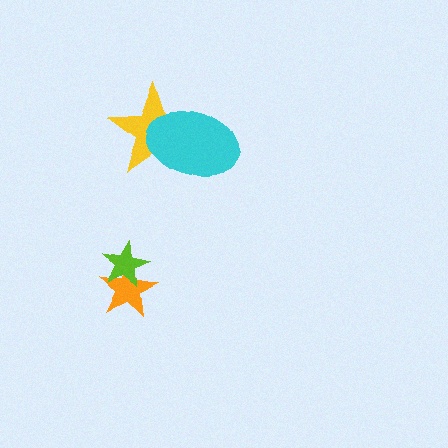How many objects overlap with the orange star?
1 object overlaps with the orange star.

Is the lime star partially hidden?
No, no other shape covers it.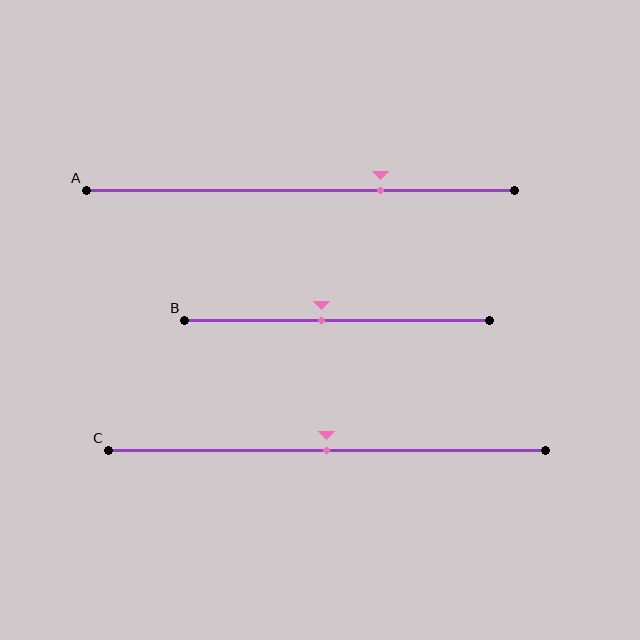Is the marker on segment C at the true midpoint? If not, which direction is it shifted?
Yes, the marker on segment C is at the true midpoint.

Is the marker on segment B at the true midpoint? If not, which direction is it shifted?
No, the marker on segment B is shifted to the left by about 5% of the segment length.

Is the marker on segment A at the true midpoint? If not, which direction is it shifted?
No, the marker on segment A is shifted to the right by about 19% of the segment length.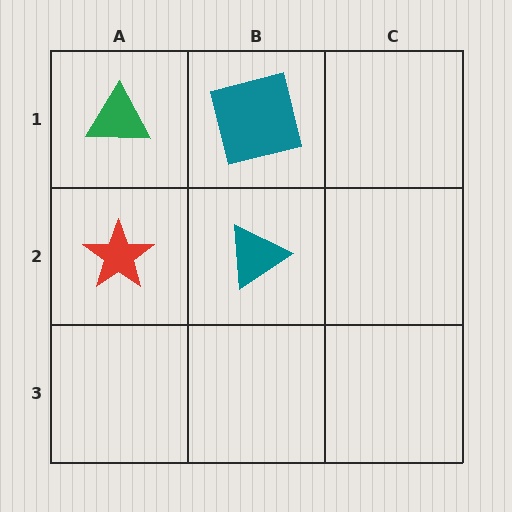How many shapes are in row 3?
0 shapes.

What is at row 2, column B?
A teal triangle.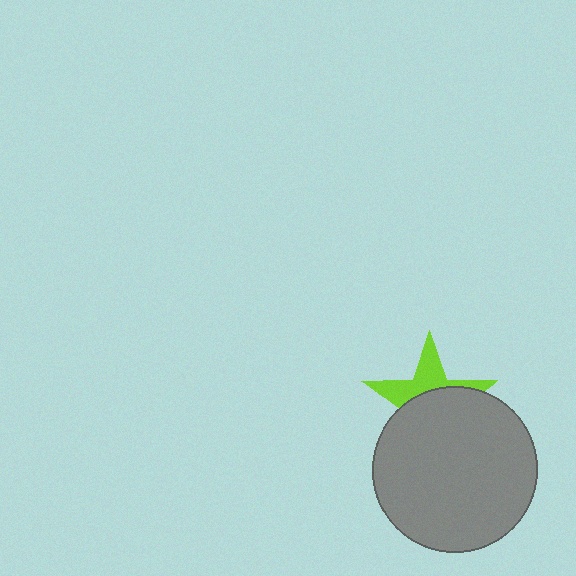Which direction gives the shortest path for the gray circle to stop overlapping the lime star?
Moving down gives the shortest separation.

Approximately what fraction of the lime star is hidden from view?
Roughly 61% of the lime star is hidden behind the gray circle.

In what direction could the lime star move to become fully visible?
The lime star could move up. That would shift it out from behind the gray circle entirely.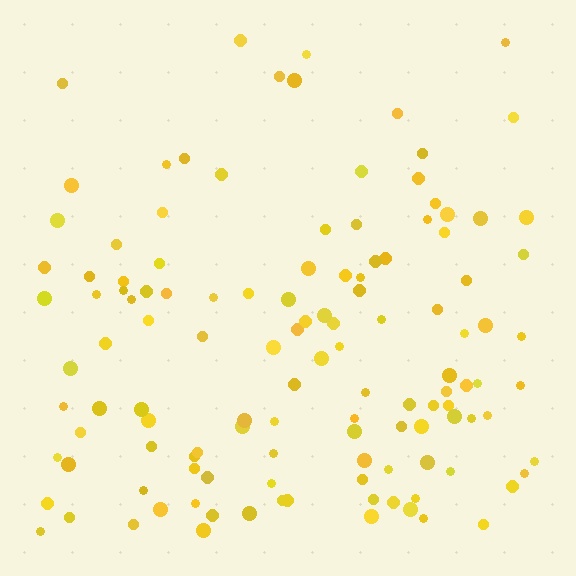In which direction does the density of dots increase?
From top to bottom, with the bottom side densest.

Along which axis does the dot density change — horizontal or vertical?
Vertical.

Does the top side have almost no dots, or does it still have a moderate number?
Still a moderate number, just noticeably fewer than the bottom.